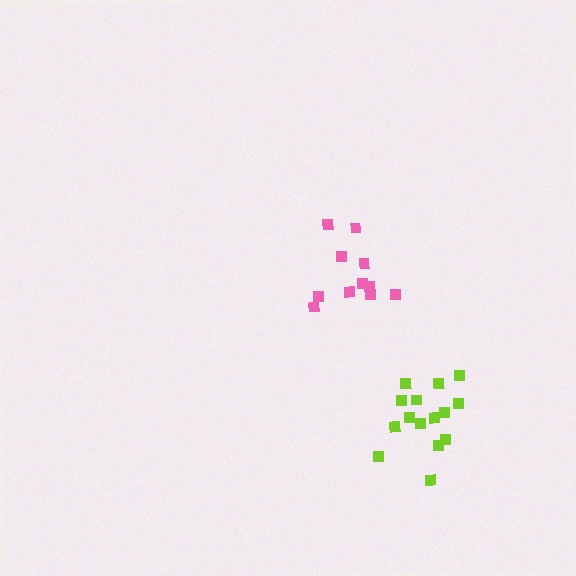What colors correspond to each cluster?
The clusters are colored: lime, pink.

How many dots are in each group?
Group 1: 15 dots, Group 2: 11 dots (26 total).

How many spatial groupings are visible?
There are 2 spatial groupings.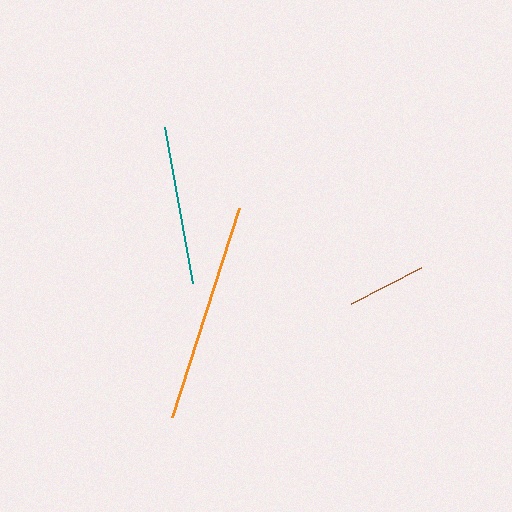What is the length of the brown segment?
The brown segment is approximately 79 pixels long.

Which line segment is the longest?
The orange line is the longest at approximately 219 pixels.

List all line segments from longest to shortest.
From longest to shortest: orange, teal, brown.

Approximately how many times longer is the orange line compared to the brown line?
The orange line is approximately 2.8 times the length of the brown line.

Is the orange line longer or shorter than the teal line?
The orange line is longer than the teal line.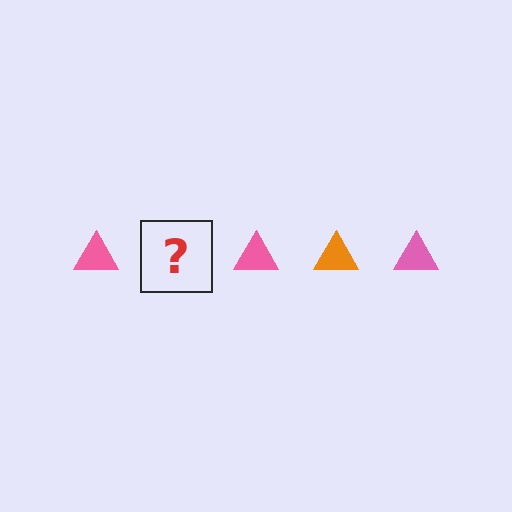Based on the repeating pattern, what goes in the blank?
The blank should be an orange triangle.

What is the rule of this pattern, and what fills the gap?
The rule is that the pattern cycles through pink, orange triangles. The gap should be filled with an orange triangle.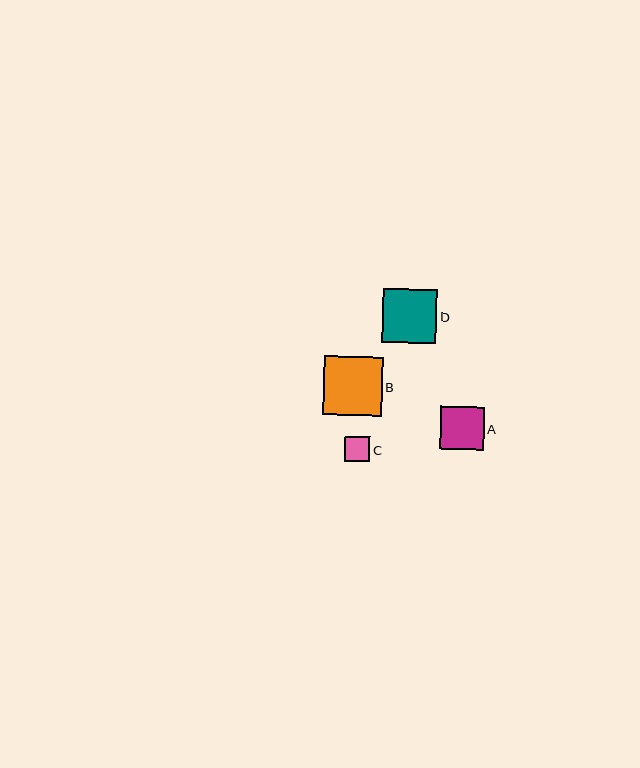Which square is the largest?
Square B is the largest with a size of approximately 59 pixels.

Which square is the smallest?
Square C is the smallest with a size of approximately 25 pixels.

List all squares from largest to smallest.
From largest to smallest: B, D, A, C.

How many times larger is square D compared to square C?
Square D is approximately 2.2 times the size of square C.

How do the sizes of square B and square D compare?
Square B and square D are approximately the same size.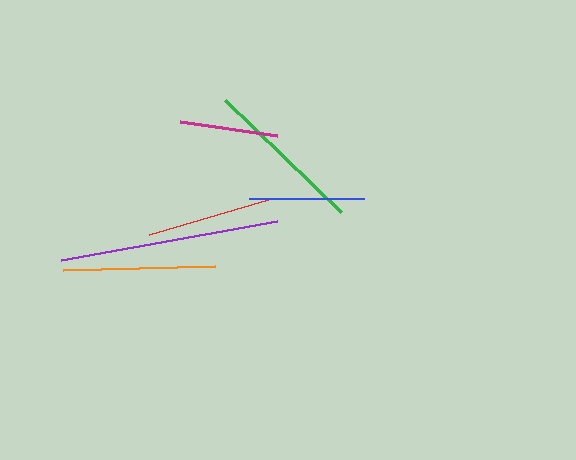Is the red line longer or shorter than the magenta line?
The red line is longer than the magenta line.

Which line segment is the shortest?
The magenta line is the shortest at approximately 97 pixels.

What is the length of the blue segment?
The blue segment is approximately 115 pixels long.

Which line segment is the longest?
The purple line is the longest at approximately 219 pixels.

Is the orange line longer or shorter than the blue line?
The orange line is longer than the blue line.